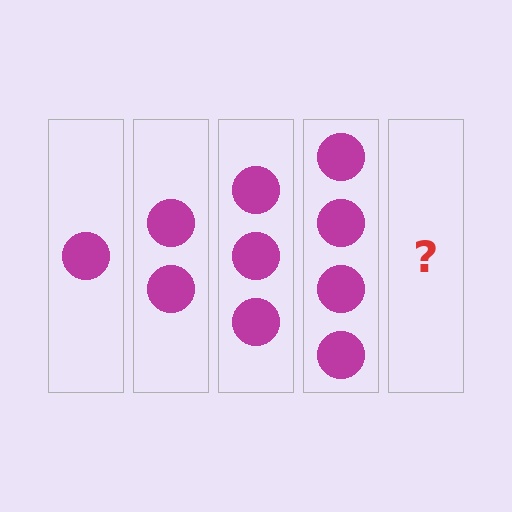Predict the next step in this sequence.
The next step is 5 circles.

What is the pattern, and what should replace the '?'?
The pattern is that each step adds one more circle. The '?' should be 5 circles.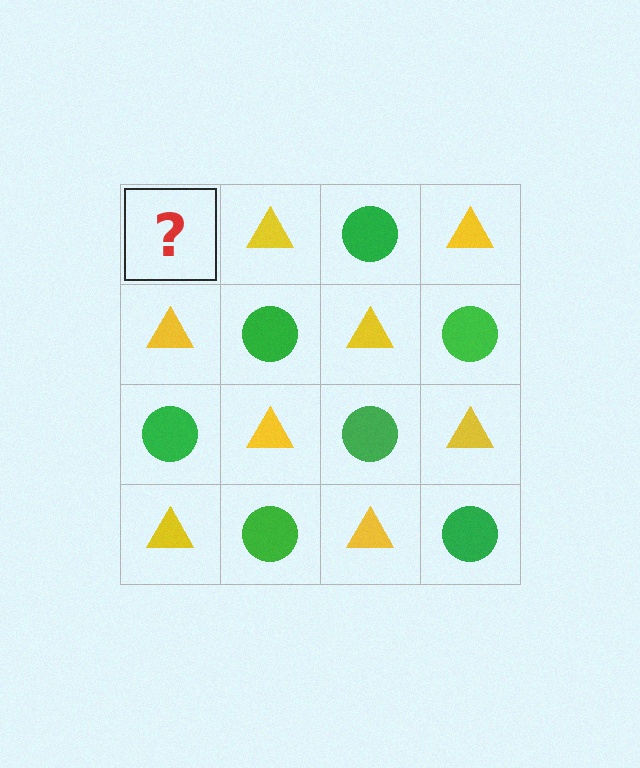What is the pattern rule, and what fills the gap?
The rule is that it alternates green circle and yellow triangle in a checkerboard pattern. The gap should be filled with a green circle.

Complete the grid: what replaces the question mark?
The question mark should be replaced with a green circle.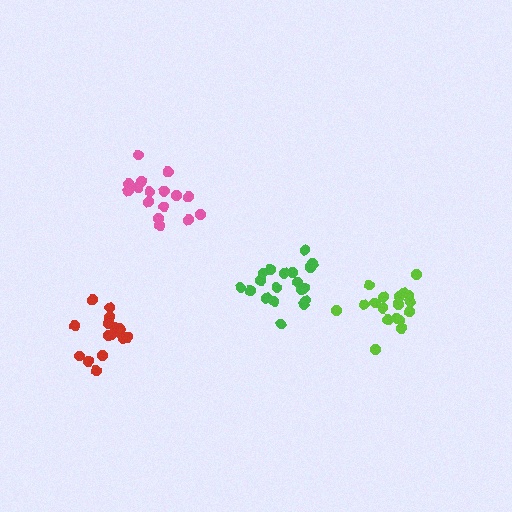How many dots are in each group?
Group 1: 16 dots, Group 2: 19 dots, Group 3: 18 dots, Group 4: 18 dots (71 total).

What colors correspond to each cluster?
The clusters are colored: pink, green, red, lime.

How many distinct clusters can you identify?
There are 4 distinct clusters.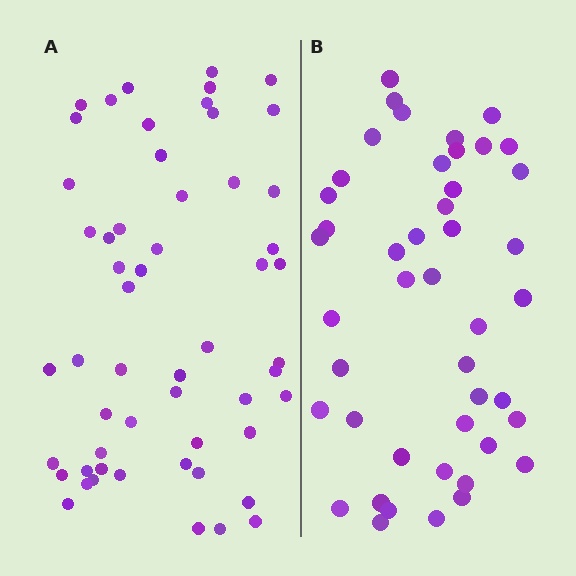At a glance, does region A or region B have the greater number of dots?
Region A (the left region) has more dots.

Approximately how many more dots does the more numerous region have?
Region A has roughly 10 or so more dots than region B.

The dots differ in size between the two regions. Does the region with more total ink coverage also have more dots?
No. Region B has more total ink coverage because its dots are larger, but region A actually contains more individual dots. Total area can be misleading — the number of items is what matters here.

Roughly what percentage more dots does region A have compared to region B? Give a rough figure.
About 20% more.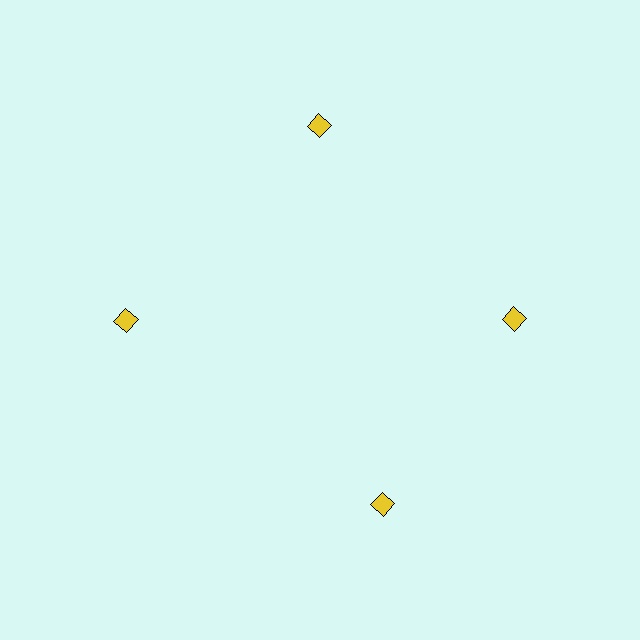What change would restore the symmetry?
The symmetry would be restored by rotating it back into even spacing with its neighbors so that all 4 diamonds sit at equal angles and equal distance from the center.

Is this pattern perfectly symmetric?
No. The 4 yellow diamonds are arranged in a ring, but one element near the 6 o'clock position is rotated out of alignment along the ring, breaking the 4-fold rotational symmetry.